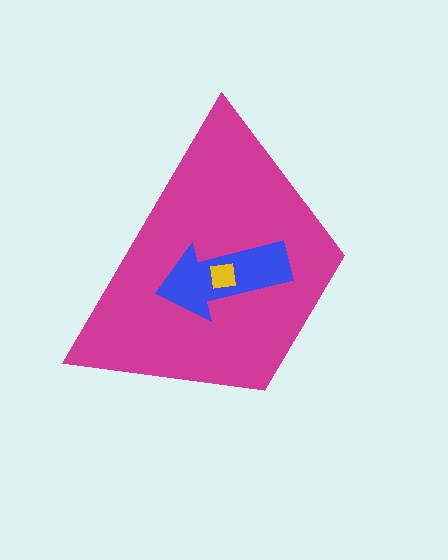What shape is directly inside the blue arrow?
The yellow square.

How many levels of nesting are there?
3.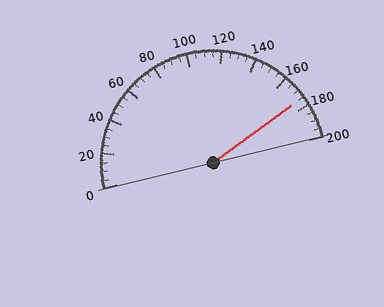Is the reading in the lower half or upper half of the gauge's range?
The reading is in the upper half of the range (0 to 200).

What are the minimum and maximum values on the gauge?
The gauge ranges from 0 to 200.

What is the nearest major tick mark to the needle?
The nearest major tick mark is 180.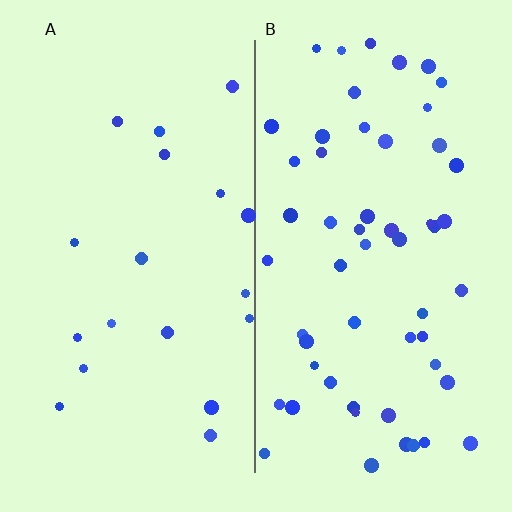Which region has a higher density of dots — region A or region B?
B (the right).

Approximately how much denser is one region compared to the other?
Approximately 2.9× — region B over region A.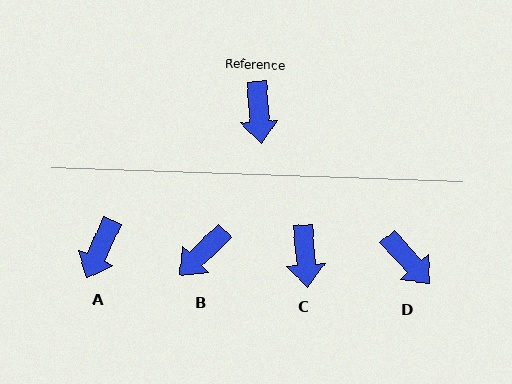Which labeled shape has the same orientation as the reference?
C.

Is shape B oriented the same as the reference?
No, it is off by about 50 degrees.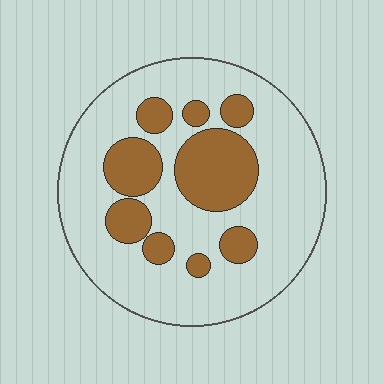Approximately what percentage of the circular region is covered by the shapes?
Approximately 25%.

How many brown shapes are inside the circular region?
9.